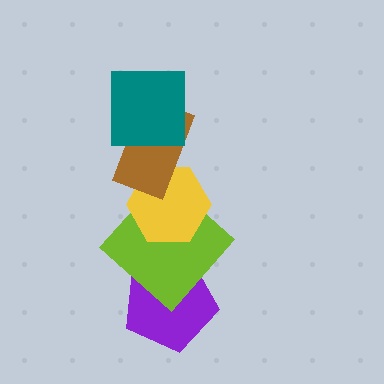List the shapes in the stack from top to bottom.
From top to bottom: the teal square, the brown rectangle, the yellow hexagon, the lime diamond, the purple pentagon.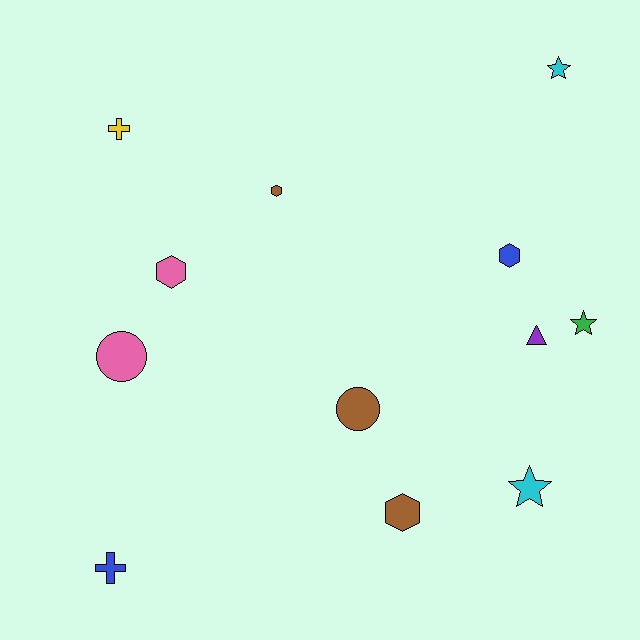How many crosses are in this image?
There are 2 crosses.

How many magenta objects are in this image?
There are no magenta objects.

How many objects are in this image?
There are 12 objects.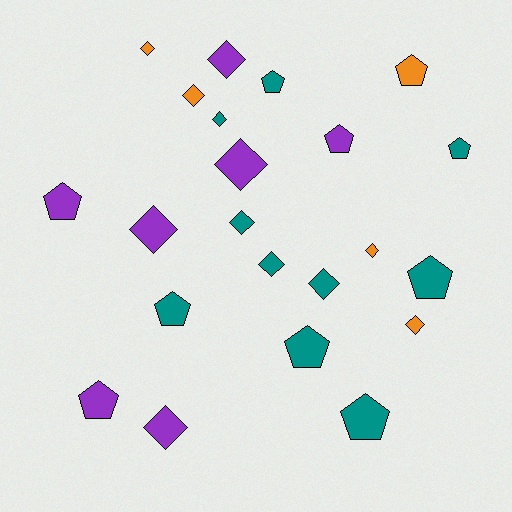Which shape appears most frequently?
Diamond, with 12 objects.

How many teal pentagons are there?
There are 6 teal pentagons.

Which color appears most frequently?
Teal, with 10 objects.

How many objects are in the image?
There are 22 objects.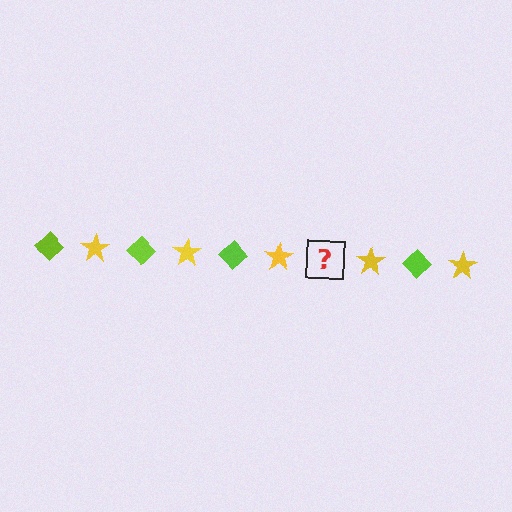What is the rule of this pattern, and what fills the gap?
The rule is that the pattern alternates between lime diamond and yellow star. The gap should be filled with a lime diamond.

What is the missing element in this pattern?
The missing element is a lime diamond.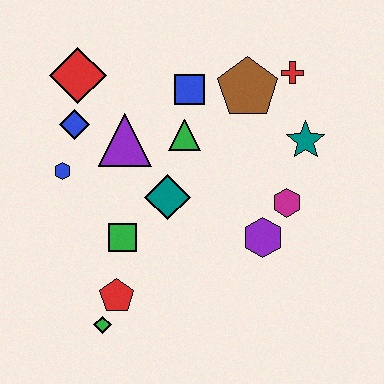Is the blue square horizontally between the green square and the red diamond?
No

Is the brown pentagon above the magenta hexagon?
Yes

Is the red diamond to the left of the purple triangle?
Yes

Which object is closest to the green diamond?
The red pentagon is closest to the green diamond.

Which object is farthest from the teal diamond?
The red cross is farthest from the teal diamond.